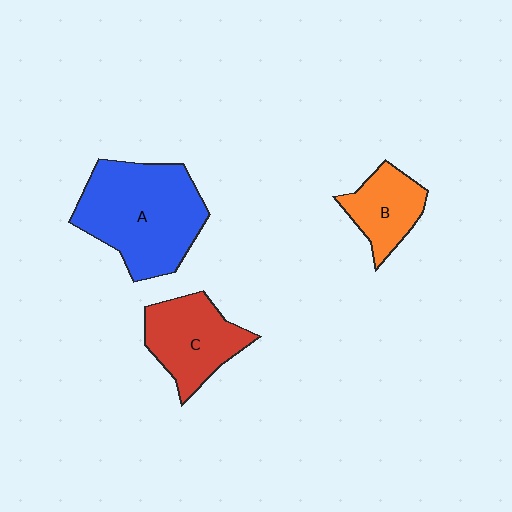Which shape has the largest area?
Shape A (blue).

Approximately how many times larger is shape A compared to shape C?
Approximately 1.6 times.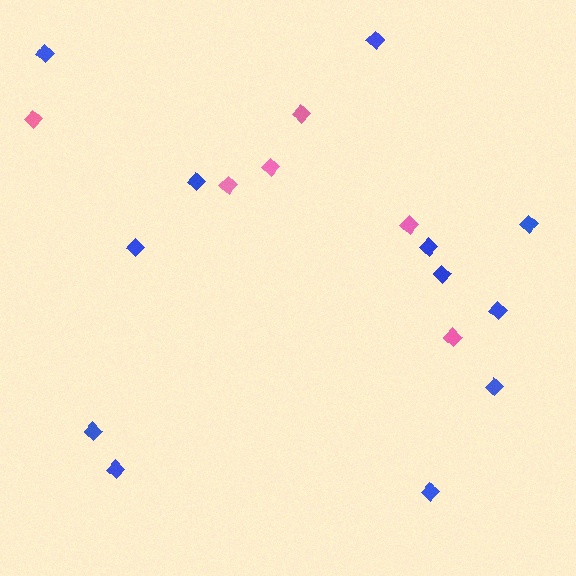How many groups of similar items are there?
There are 2 groups: one group of blue diamonds (12) and one group of pink diamonds (6).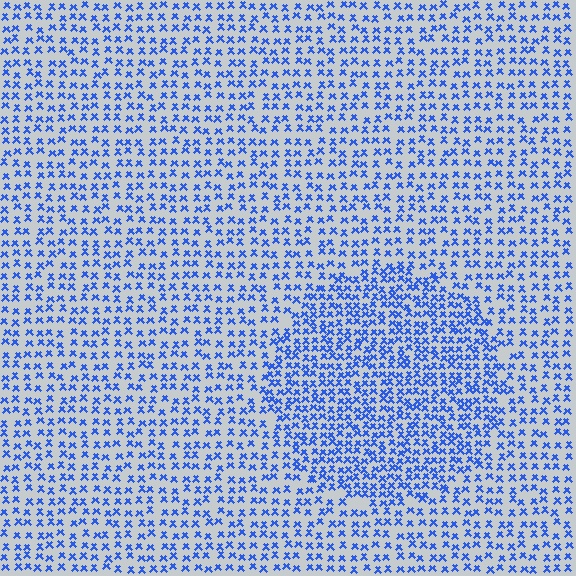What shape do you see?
I see a circle.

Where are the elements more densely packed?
The elements are more densely packed inside the circle boundary.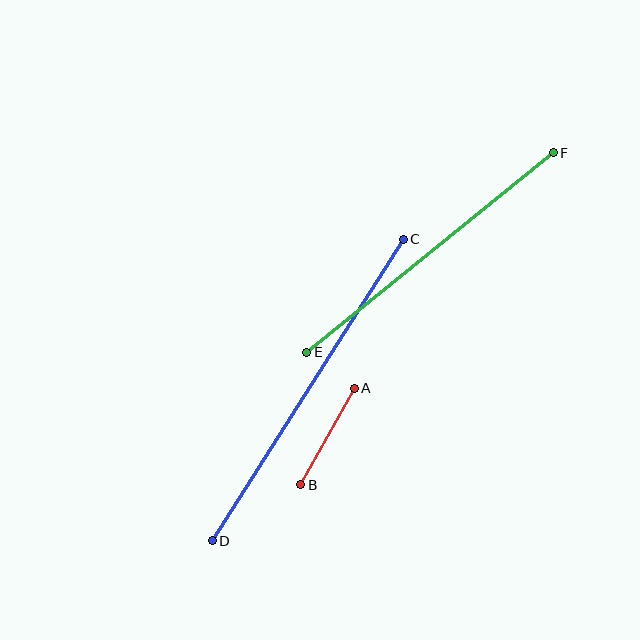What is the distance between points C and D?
The distance is approximately 357 pixels.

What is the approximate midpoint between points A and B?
The midpoint is at approximately (328, 437) pixels.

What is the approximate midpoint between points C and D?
The midpoint is at approximately (308, 390) pixels.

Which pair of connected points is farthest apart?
Points C and D are farthest apart.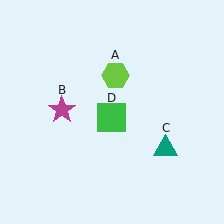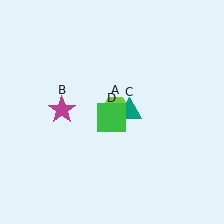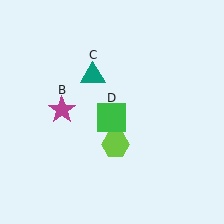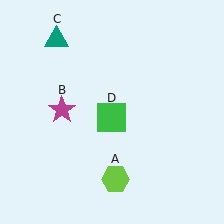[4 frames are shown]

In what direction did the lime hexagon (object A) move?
The lime hexagon (object A) moved down.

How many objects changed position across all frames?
2 objects changed position: lime hexagon (object A), teal triangle (object C).